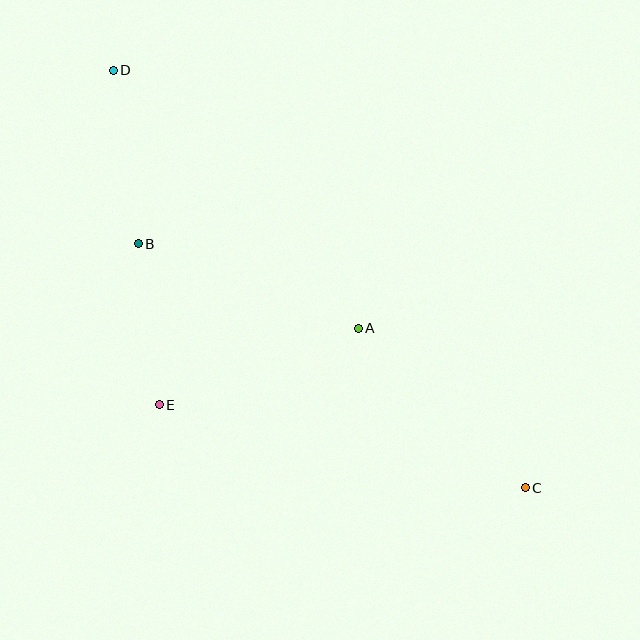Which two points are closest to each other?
Points B and E are closest to each other.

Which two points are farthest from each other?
Points C and D are farthest from each other.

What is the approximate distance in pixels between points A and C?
The distance between A and C is approximately 231 pixels.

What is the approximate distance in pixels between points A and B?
The distance between A and B is approximately 236 pixels.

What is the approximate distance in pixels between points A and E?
The distance between A and E is approximately 213 pixels.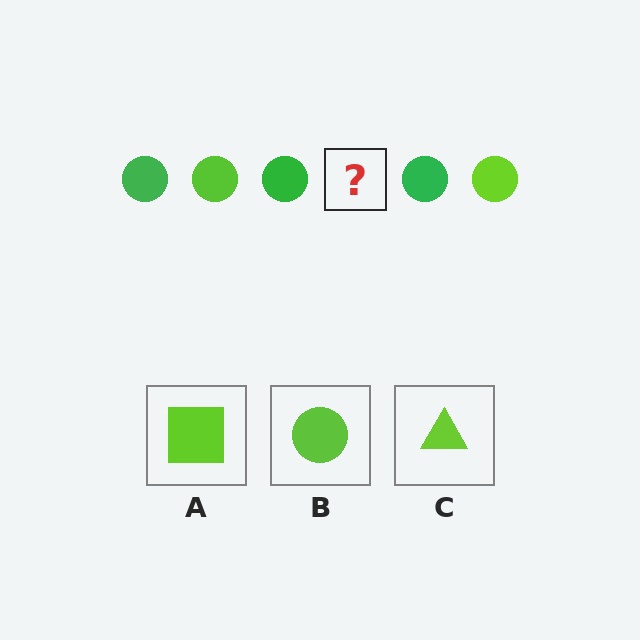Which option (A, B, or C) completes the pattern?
B.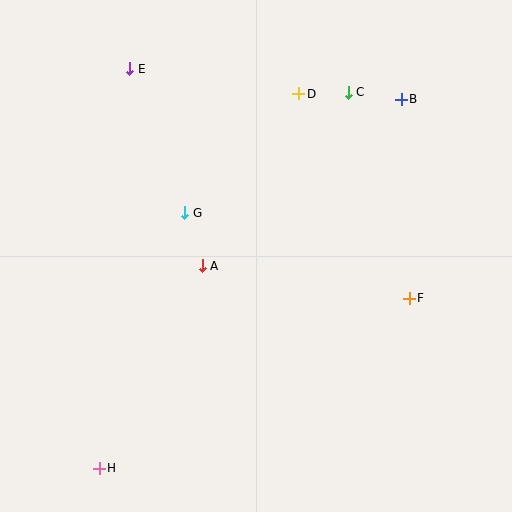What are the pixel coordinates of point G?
Point G is at (185, 213).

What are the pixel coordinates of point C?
Point C is at (348, 92).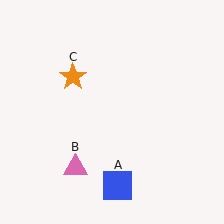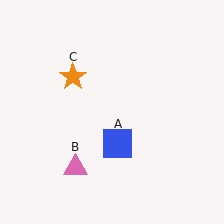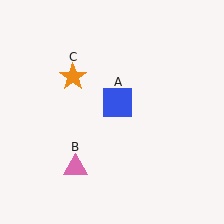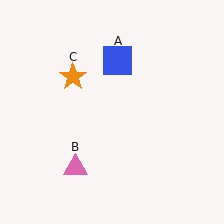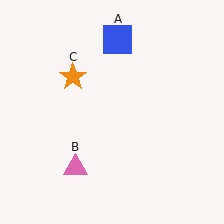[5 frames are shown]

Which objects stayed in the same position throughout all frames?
Pink triangle (object B) and orange star (object C) remained stationary.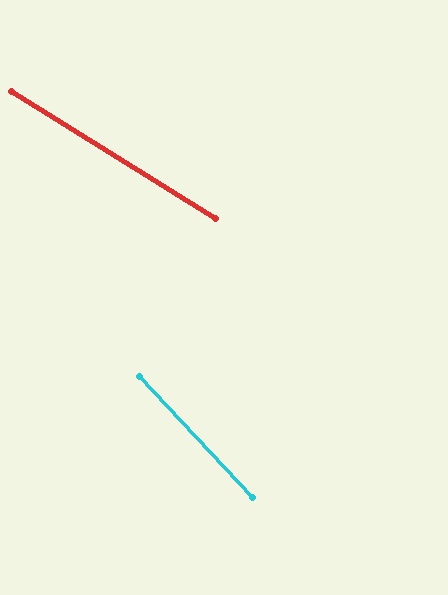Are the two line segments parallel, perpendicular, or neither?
Neither parallel nor perpendicular — they differ by about 15°.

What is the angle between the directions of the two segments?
Approximately 15 degrees.